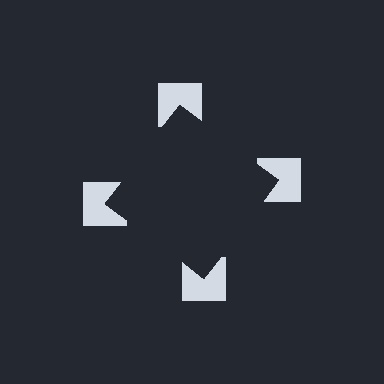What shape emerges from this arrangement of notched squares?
An illusory square — its edges are inferred from the aligned wedge cuts in the notched squares, not physically drawn.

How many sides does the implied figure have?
4 sides.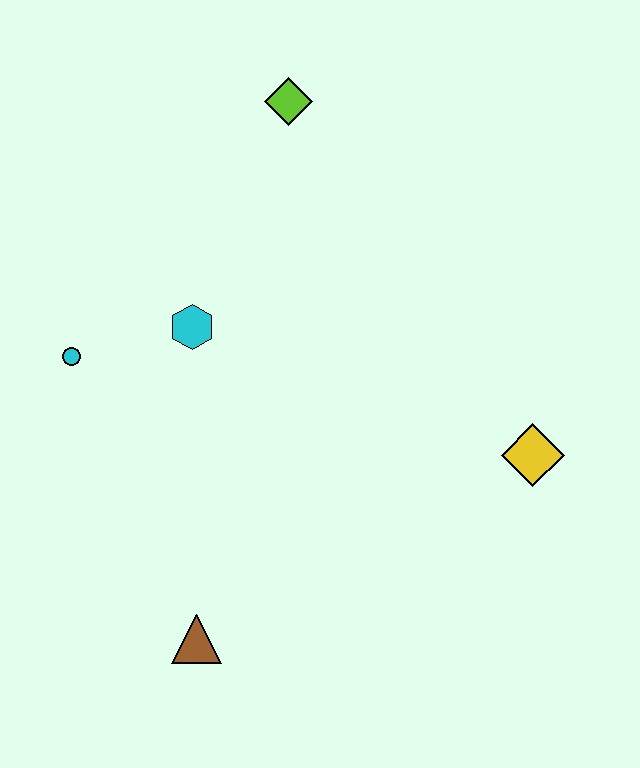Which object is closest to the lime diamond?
The cyan hexagon is closest to the lime diamond.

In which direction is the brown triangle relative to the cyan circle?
The brown triangle is below the cyan circle.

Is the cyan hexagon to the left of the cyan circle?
No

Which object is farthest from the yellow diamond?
The cyan circle is farthest from the yellow diamond.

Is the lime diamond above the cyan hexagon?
Yes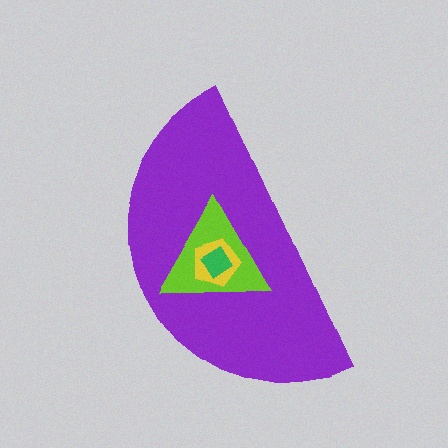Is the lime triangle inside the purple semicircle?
Yes.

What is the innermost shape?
The green diamond.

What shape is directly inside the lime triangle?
The yellow pentagon.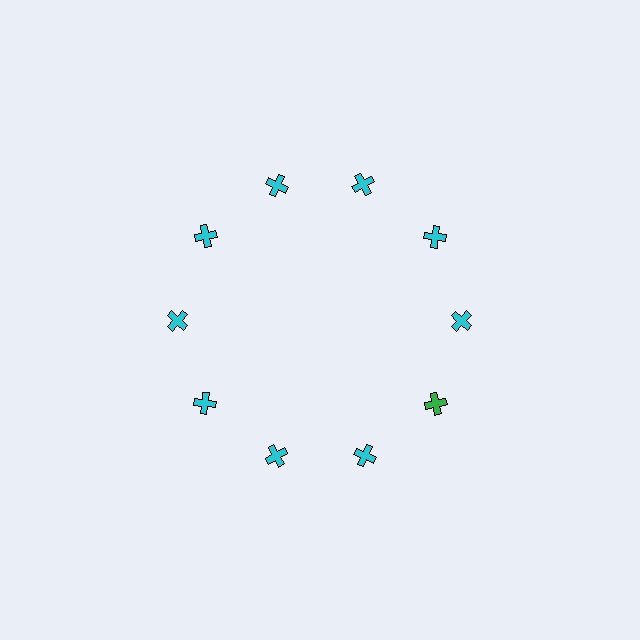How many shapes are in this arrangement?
There are 10 shapes arranged in a ring pattern.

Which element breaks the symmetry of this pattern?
The green cross at roughly the 4 o'clock position breaks the symmetry. All other shapes are cyan crosses.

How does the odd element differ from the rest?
It has a different color: green instead of cyan.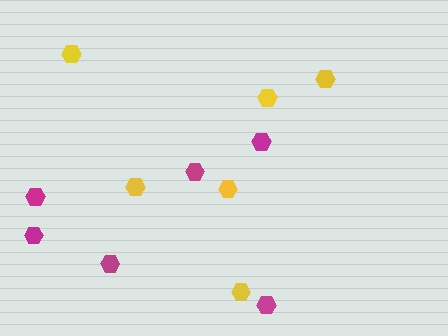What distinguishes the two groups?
There are 2 groups: one group of magenta hexagons (6) and one group of yellow hexagons (6).